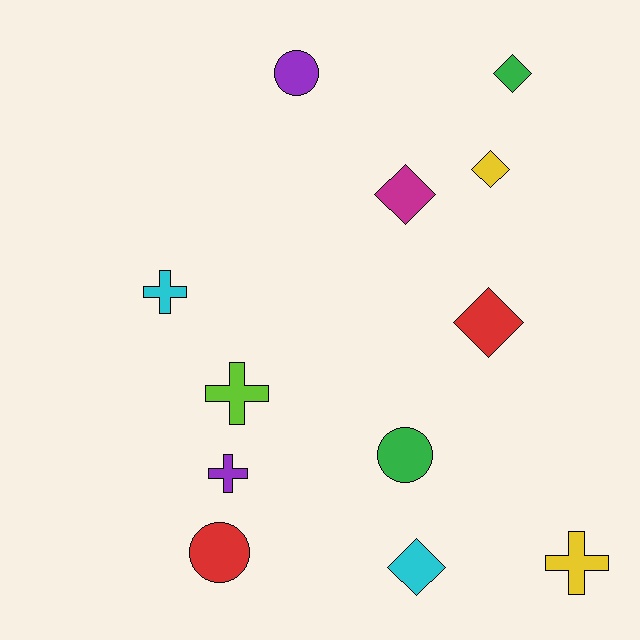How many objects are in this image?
There are 12 objects.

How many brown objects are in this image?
There are no brown objects.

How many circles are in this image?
There are 3 circles.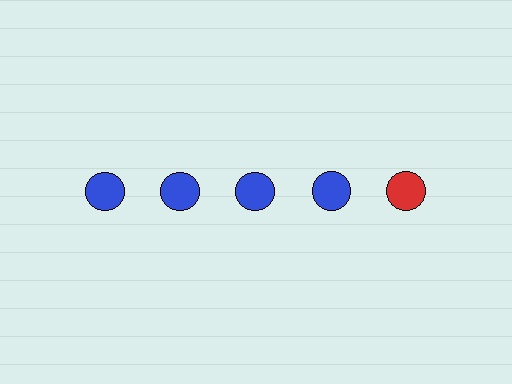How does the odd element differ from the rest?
It has a different color: red instead of blue.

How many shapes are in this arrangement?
There are 5 shapes arranged in a grid pattern.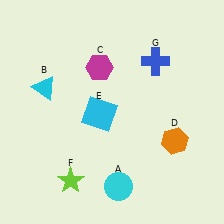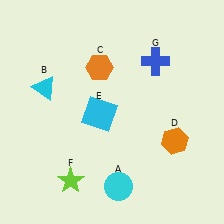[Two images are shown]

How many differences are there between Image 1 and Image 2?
There is 1 difference between the two images.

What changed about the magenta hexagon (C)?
In Image 1, C is magenta. In Image 2, it changed to orange.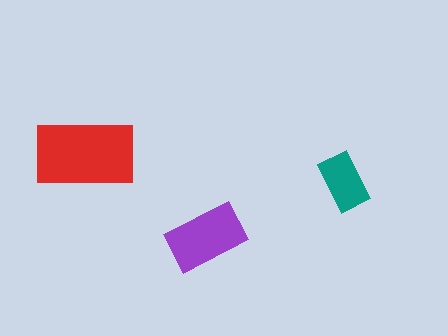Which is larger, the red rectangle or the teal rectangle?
The red one.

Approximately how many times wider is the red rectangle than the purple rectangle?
About 1.5 times wider.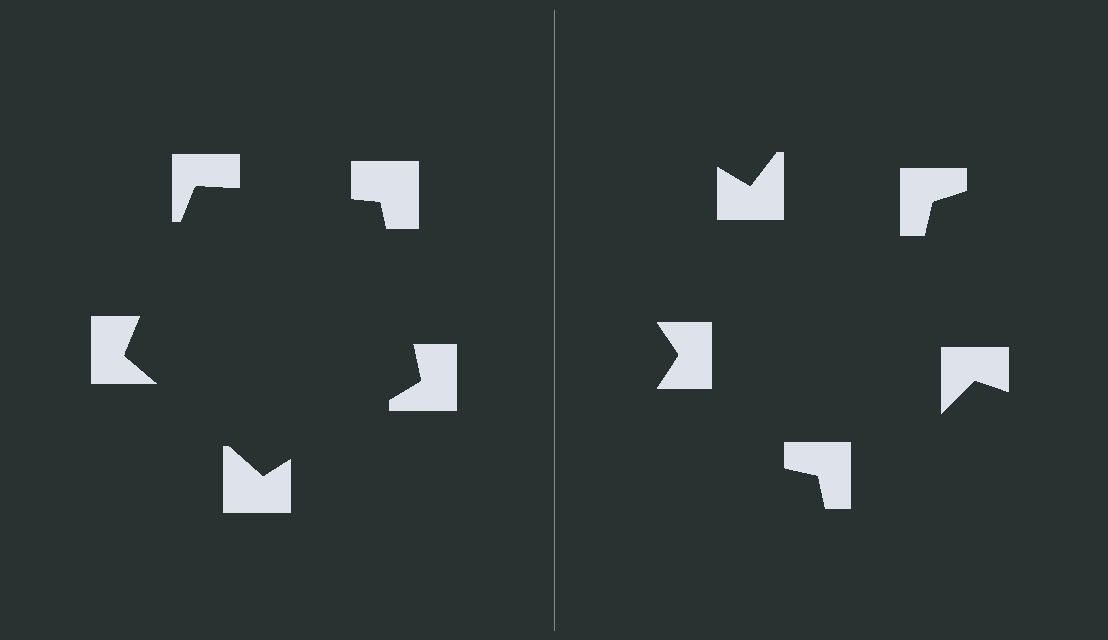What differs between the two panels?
The notched squares are positioned identically on both sides; only the wedge orientations differ. On the left they align to a pentagon; on the right they are misaligned.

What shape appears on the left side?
An illusory pentagon.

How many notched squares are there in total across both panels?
10 — 5 on each side.